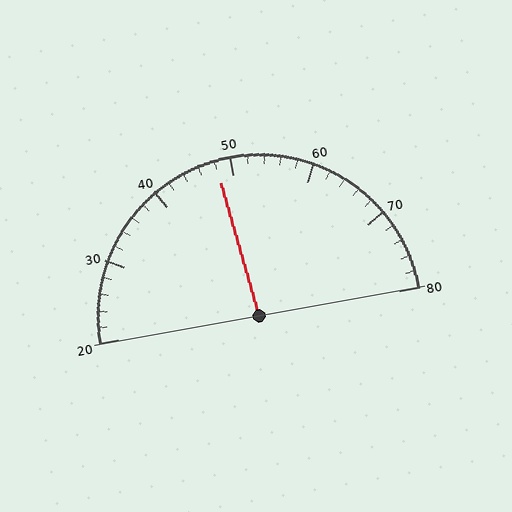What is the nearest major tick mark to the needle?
The nearest major tick mark is 50.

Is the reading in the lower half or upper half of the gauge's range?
The reading is in the lower half of the range (20 to 80).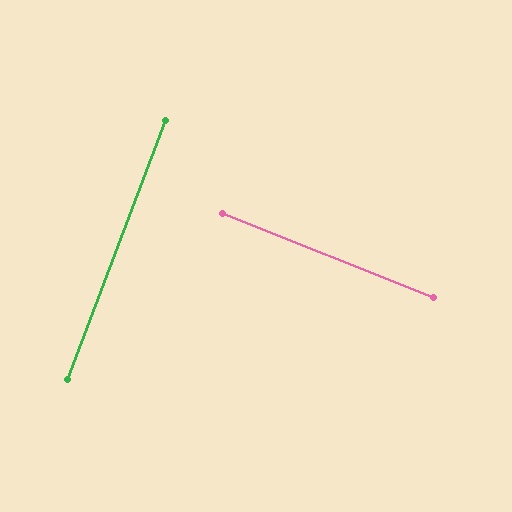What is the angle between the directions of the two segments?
Approximately 89 degrees.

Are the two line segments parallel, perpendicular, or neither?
Perpendicular — they meet at approximately 89°.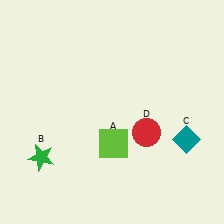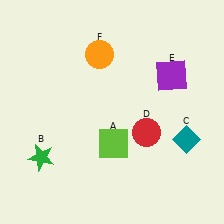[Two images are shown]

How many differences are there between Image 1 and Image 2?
There are 2 differences between the two images.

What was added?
A purple square (E), an orange circle (F) were added in Image 2.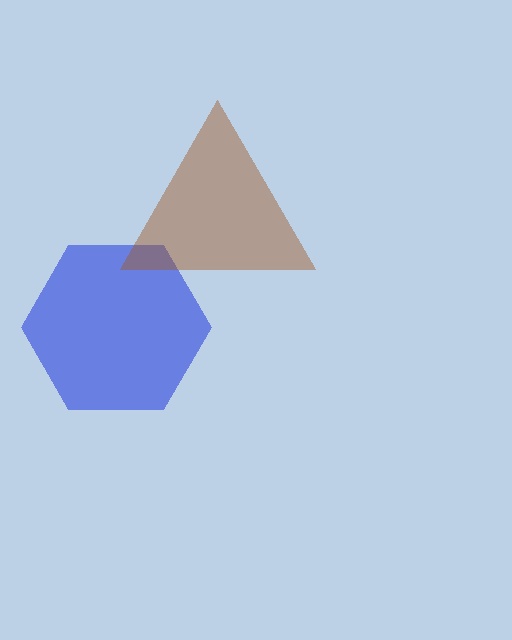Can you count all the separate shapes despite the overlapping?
Yes, there are 2 separate shapes.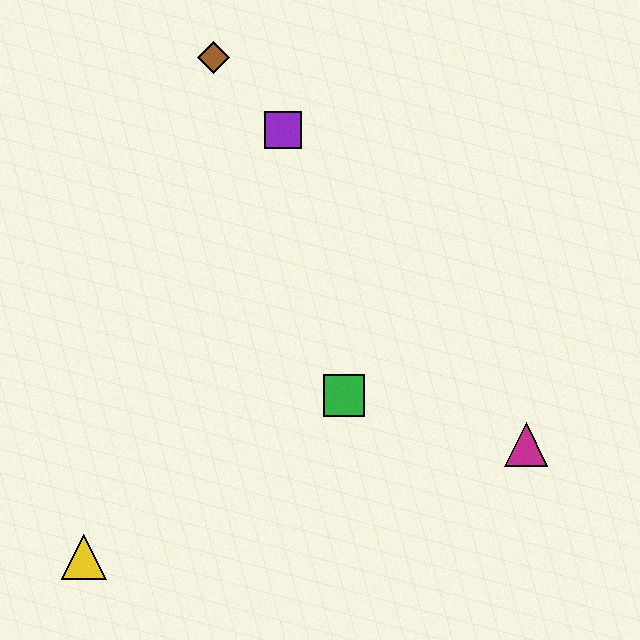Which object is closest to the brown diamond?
The purple square is closest to the brown diamond.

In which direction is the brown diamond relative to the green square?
The brown diamond is above the green square.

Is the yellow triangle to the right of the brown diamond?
No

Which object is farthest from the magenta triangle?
The brown diamond is farthest from the magenta triangle.